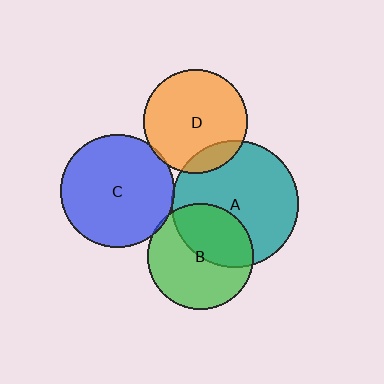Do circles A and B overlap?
Yes.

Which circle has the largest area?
Circle A (teal).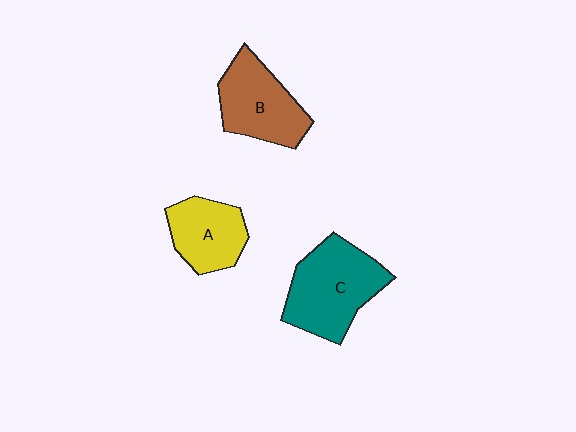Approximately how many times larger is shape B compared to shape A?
Approximately 1.2 times.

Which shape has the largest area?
Shape C (teal).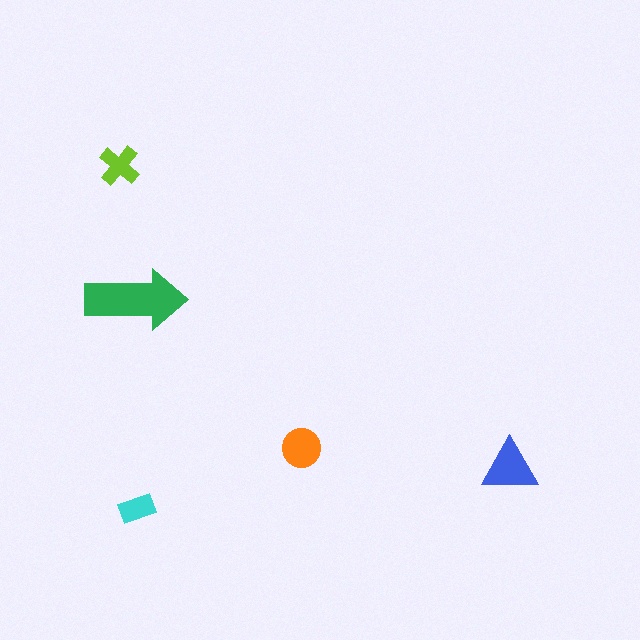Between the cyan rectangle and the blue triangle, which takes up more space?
The blue triangle.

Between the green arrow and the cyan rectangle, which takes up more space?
The green arrow.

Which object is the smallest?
The cyan rectangle.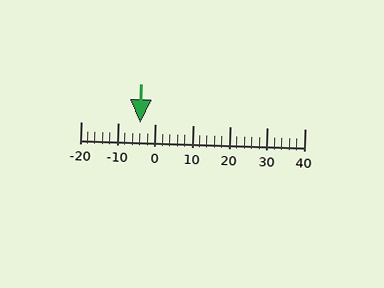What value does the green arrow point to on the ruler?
The green arrow points to approximately -4.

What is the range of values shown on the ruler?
The ruler shows values from -20 to 40.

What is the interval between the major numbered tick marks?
The major tick marks are spaced 10 units apart.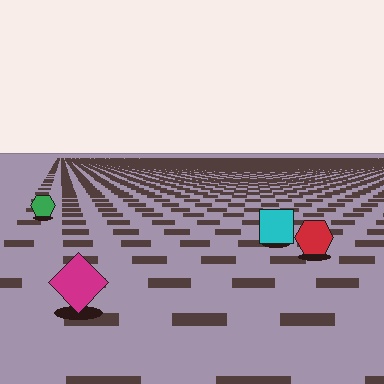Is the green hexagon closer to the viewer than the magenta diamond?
No. The magenta diamond is closer — you can tell from the texture gradient: the ground texture is coarser near it.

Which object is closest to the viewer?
The magenta diamond is closest. The texture marks near it are larger and more spread out.